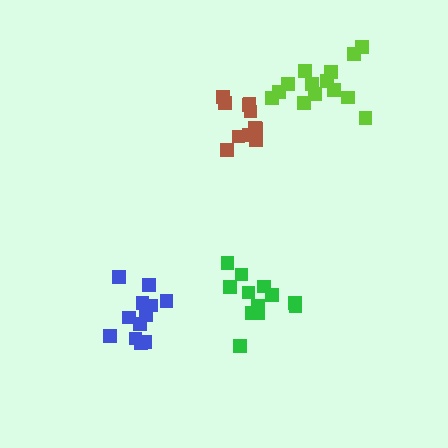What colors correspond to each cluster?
The clusters are colored: brown, lime, green, blue.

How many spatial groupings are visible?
There are 4 spatial groupings.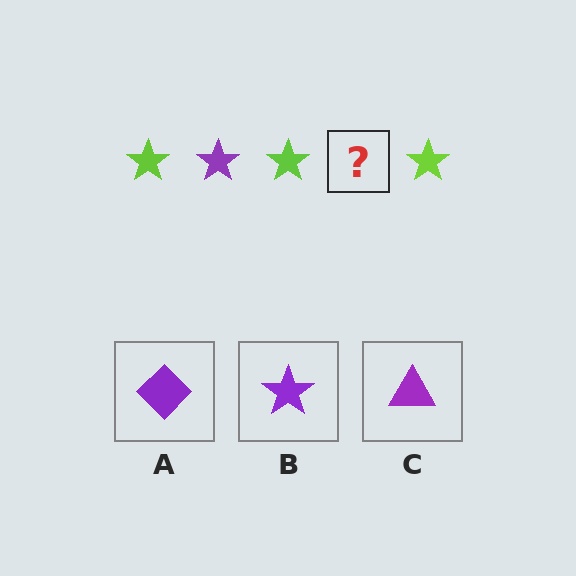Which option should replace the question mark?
Option B.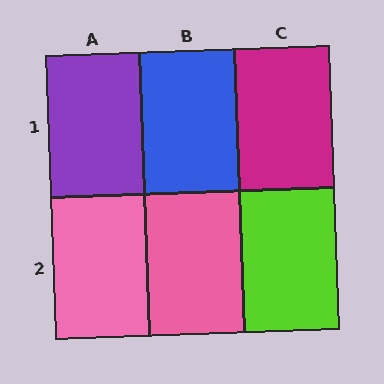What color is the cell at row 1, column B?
Blue.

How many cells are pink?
2 cells are pink.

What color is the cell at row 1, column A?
Purple.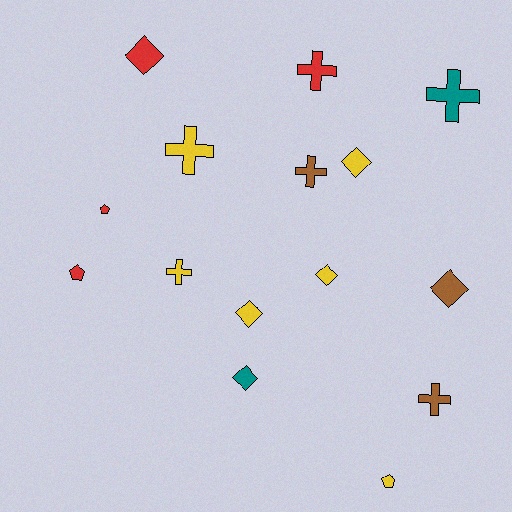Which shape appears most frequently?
Cross, with 6 objects.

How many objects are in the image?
There are 15 objects.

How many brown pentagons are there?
There are no brown pentagons.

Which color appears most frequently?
Yellow, with 6 objects.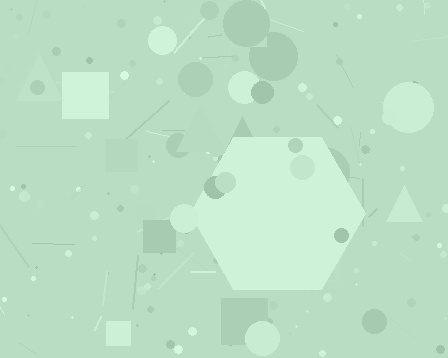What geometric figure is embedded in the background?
A hexagon is embedded in the background.